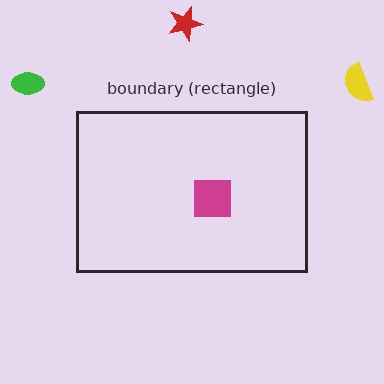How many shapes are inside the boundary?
1 inside, 3 outside.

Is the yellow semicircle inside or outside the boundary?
Outside.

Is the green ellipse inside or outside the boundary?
Outside.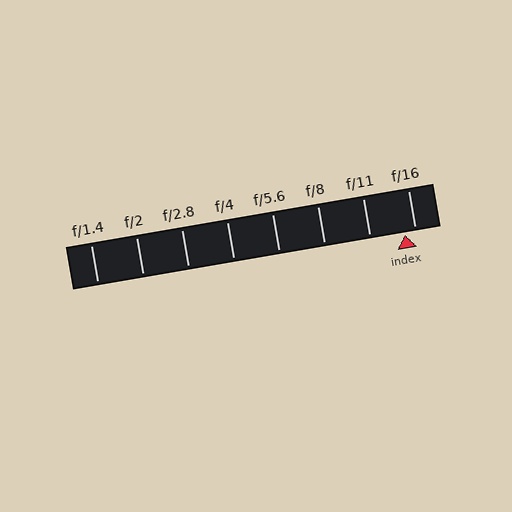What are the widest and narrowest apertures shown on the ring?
The widest aperture shown is f/1.4 and the narrowest is f/16.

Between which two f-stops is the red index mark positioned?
The index mark is between f/11 and f/16.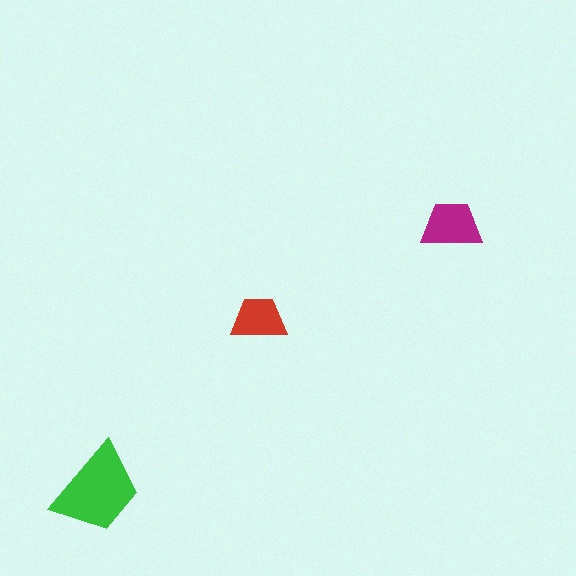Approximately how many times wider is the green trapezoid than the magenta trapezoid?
About 1.5 times wider.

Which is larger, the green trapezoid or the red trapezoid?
The green one.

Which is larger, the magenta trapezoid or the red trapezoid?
The magenta one.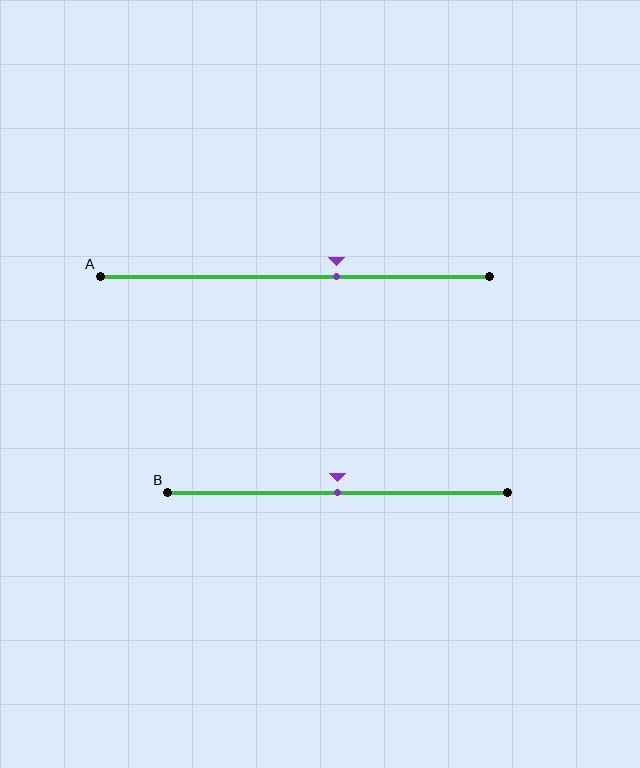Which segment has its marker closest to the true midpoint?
Segment B has its marker closest to the true midpoint.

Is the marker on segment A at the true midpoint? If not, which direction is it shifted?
No, the marker on segment A is shifted to the right by about 11% of the segment length.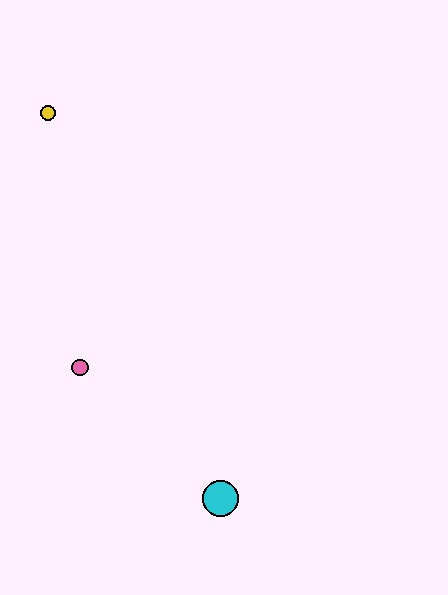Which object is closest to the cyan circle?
The pink circle is closest to the cyan circle.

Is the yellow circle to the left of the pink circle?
Yes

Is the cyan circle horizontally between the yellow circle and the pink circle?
No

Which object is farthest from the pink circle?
The yellow circle is farthest from the pink circle.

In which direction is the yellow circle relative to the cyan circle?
The yellow circle is above the cyan circle.